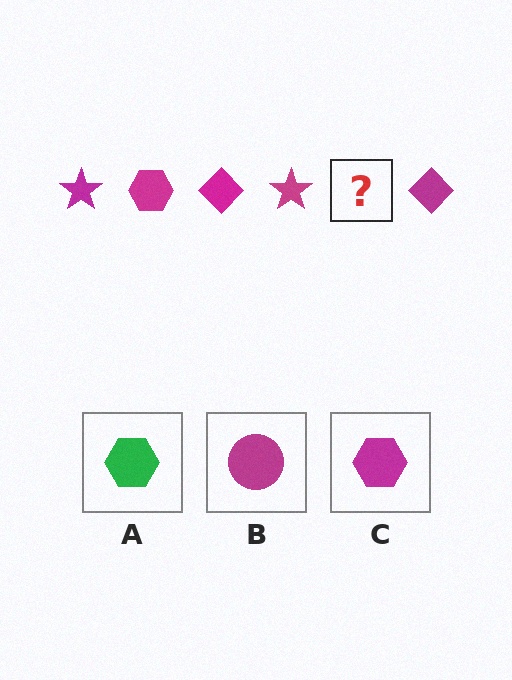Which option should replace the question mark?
Option C.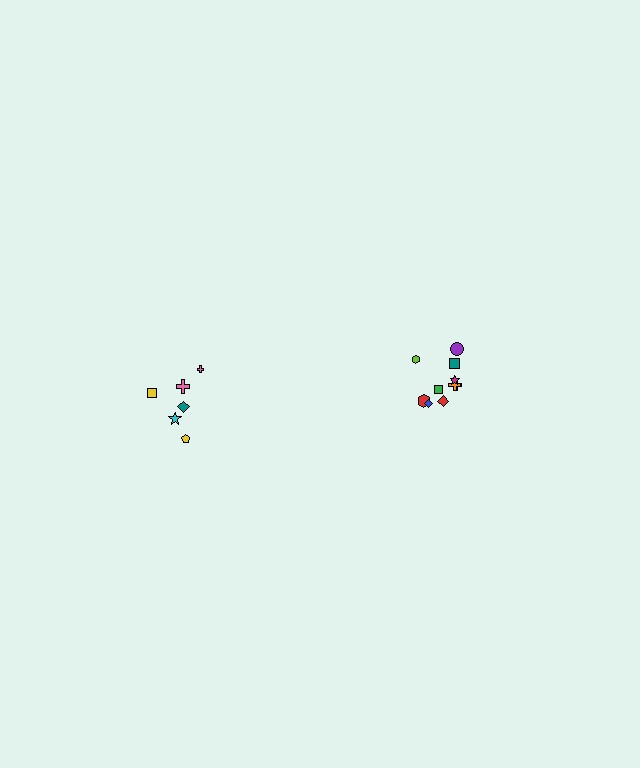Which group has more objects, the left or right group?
The right group.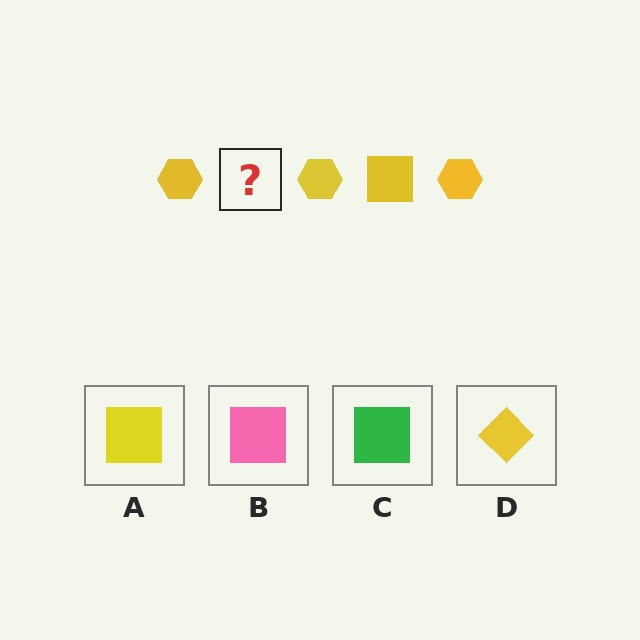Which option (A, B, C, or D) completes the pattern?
A.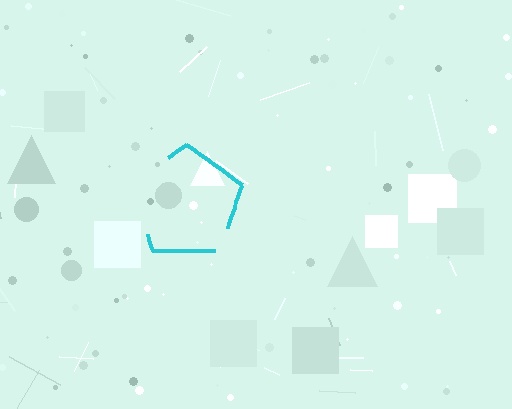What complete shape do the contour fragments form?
The contour fragments form a pentagon.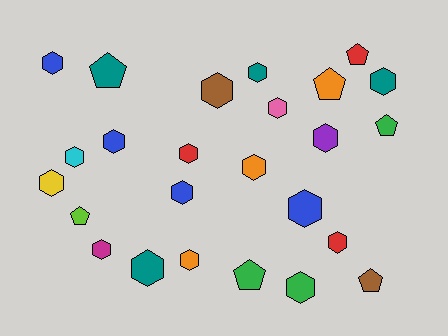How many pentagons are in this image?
There are 7 pentagons.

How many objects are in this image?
There are 25 objects.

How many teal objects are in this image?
There are 4 teal objects.